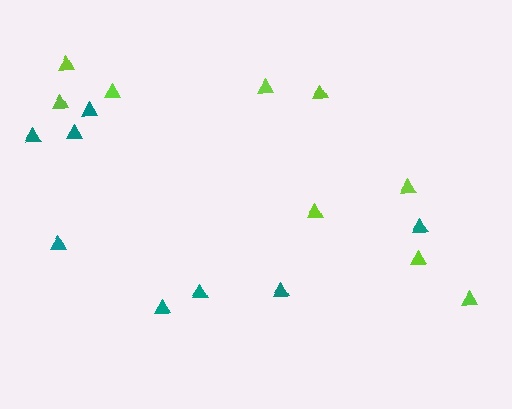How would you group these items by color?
There are 2 groups: one group of teal triangles (8) and one group of lime triangles (9).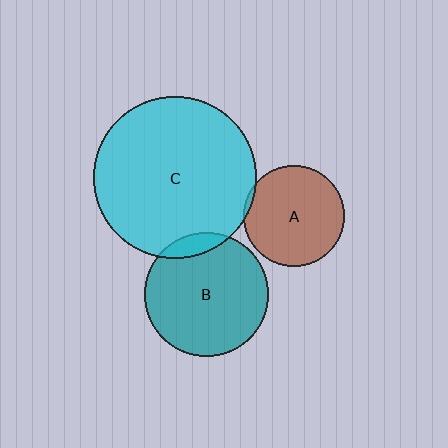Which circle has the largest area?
Circle C (cyan).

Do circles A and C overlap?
Yes.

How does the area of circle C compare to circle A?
Approximately 2.6 times.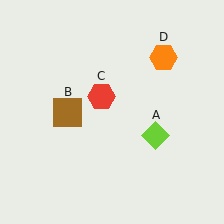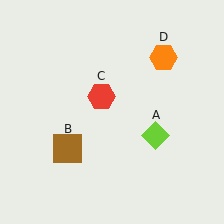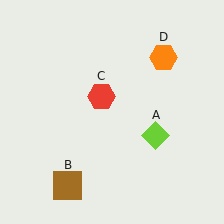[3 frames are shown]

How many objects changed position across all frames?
1 object changed position: brown square (object B).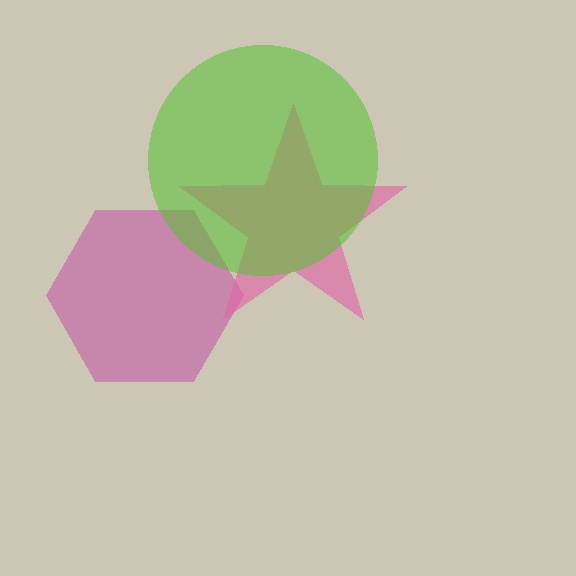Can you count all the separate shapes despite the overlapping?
Yes, there are 3 separate shapes.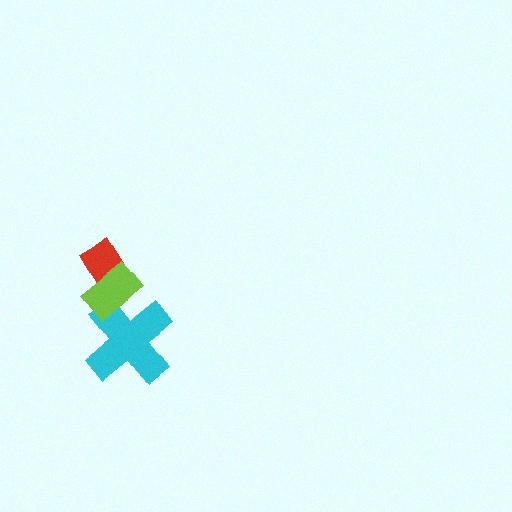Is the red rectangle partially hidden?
Yes, it is partially covered by another shape.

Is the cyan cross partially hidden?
Yes, it is partially covered by another shape.